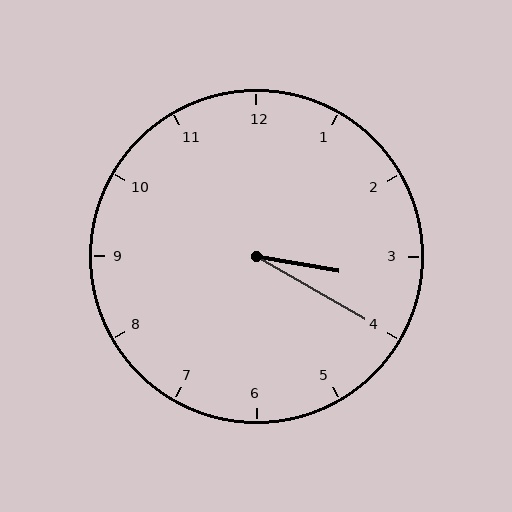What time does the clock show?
3:20.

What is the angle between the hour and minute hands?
Approximately 20 degrees.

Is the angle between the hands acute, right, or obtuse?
It is acute.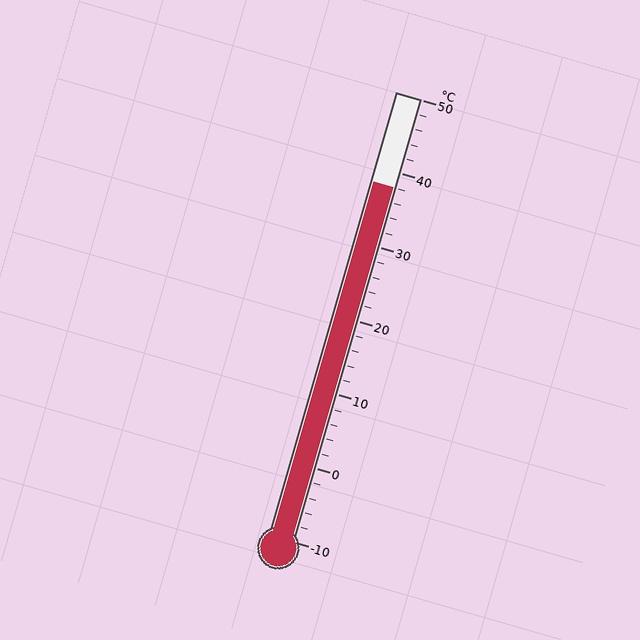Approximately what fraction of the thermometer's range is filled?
The thermometer is filled to approximately 80% of its range.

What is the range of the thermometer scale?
The thermometer scale ranges from -10°C to 50°C.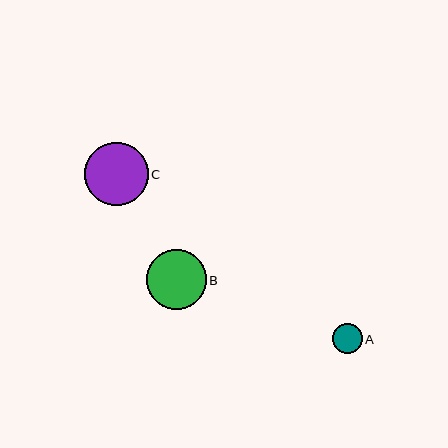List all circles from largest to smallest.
From largest to smallest: C, B, A.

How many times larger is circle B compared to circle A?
Circle B is approximately 2.0 times the size of circle A.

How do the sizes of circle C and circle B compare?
Circle C and circle B are approximately the same size.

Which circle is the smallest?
Circle A is the smallest with a size of approximately 30 pixels.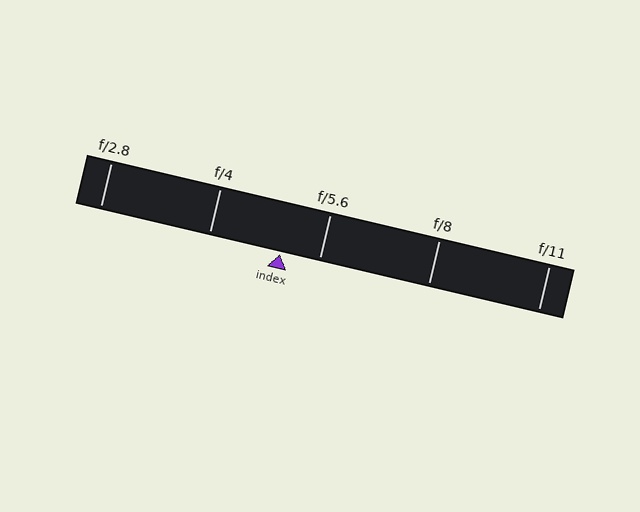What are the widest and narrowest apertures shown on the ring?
The widest aperture shown is f/2.8 and the narrowest is f/11.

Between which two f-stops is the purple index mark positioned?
The index mark is between f/4 and f/5.6.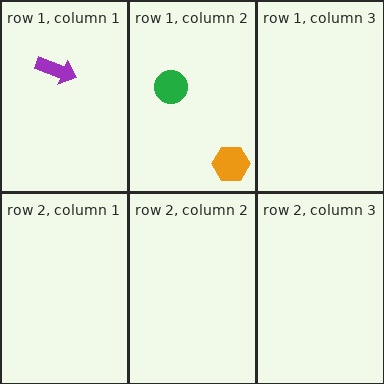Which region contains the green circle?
The row 1, column 2 region.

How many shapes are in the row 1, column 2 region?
2.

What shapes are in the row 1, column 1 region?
The purple arrow.